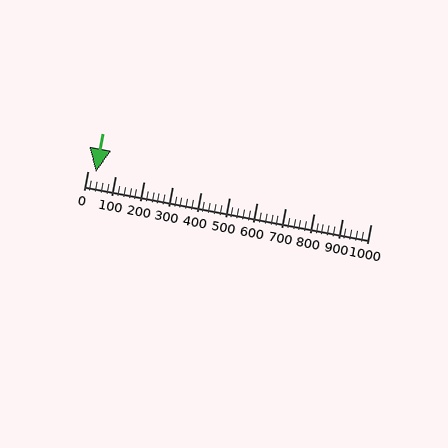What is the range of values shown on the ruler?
The ruler shows values from 0 to 1000.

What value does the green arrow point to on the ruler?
The green arrow points to approximately 30.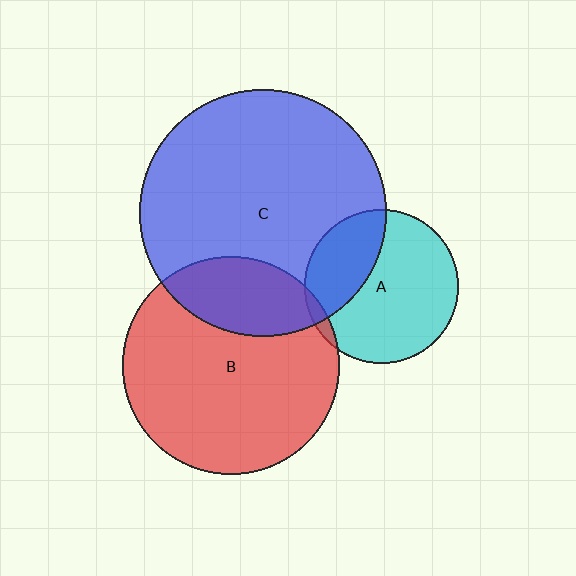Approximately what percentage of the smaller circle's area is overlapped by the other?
Approximately 25%.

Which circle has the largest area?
Circle C (blue).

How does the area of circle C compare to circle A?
Approximately 2.6 times.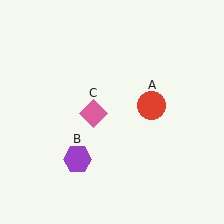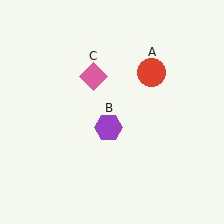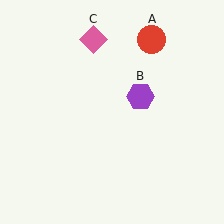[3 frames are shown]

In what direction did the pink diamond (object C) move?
The pink diamond (object C) moved up.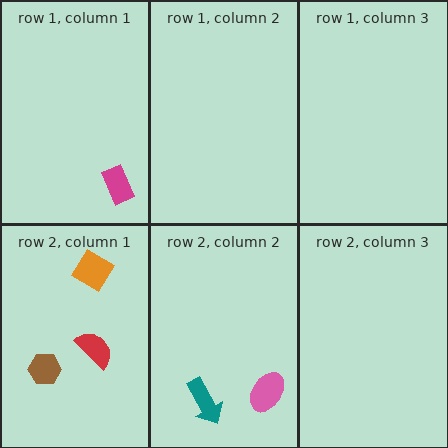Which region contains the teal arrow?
The row 2, column 2 region.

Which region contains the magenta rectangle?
The row 1, column 1 region.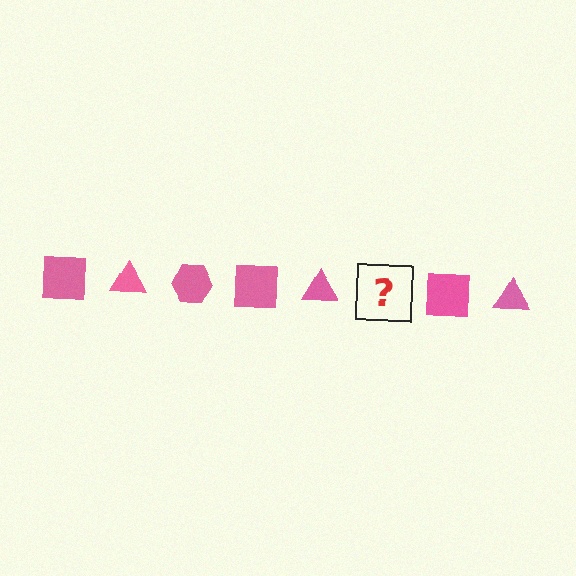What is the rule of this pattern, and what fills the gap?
The rule is that the pattern cycles through square, triangle, hexagon shapes in pink. The gap should be filled with a pink hexagon.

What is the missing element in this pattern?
The missing element is a pink hexagon.